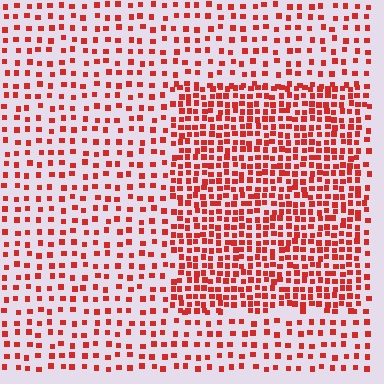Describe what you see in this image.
The image contains small red elements arranged at two different densities. A rectangle-shaped region is visible where the elements are more densely packed than the surrounding area.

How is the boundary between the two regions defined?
The boundary is defined by a change in element density (approximately 2.2x ratio). All elements are the same color, size, and shape.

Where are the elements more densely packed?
The elements are more densely packed inside the rectangle boundary.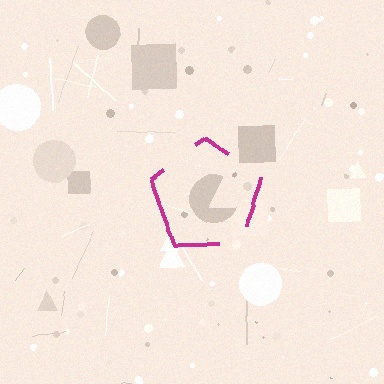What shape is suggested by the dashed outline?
The dashed outline suggests a pentagon.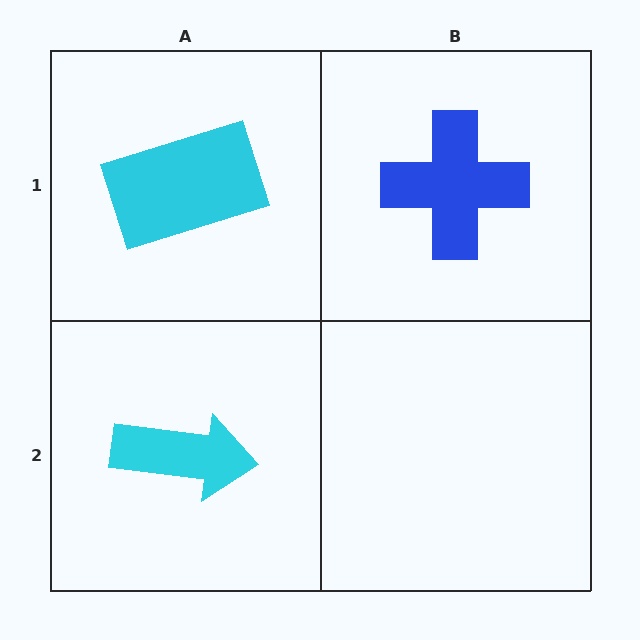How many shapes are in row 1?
2 shapes.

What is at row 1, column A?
A cyan rectangle.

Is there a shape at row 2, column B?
No, that cell is empty.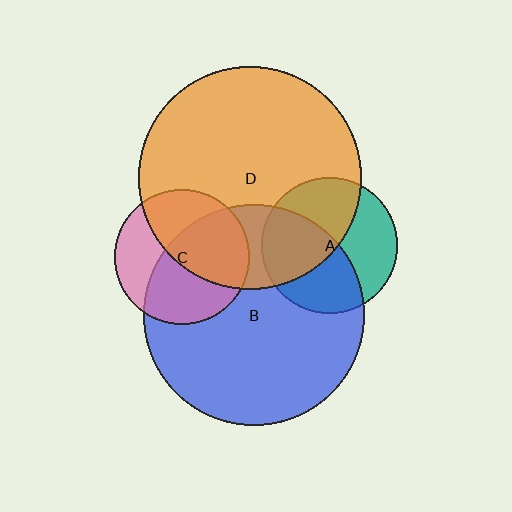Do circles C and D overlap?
Yes.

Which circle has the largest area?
Circle D (orange).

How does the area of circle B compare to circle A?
Approximately 2.6 times.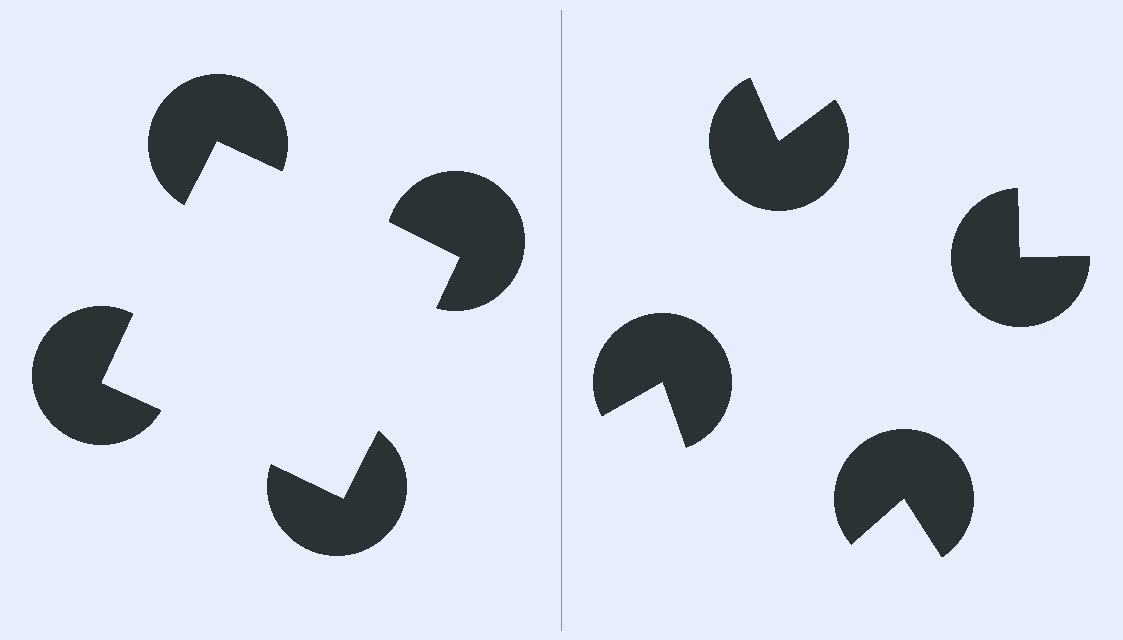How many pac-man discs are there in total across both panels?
8 — 4 on each side.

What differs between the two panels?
The pac-man discs are positioned identically on both sides; only the wedge orientations differ. On the left they align to a square; on the right they are misaligned.